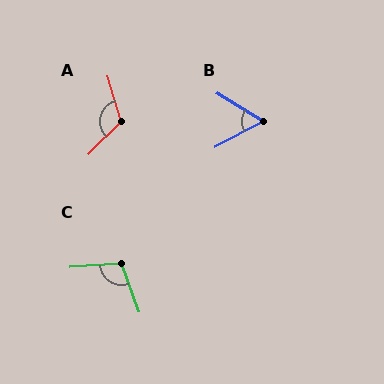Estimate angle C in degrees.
Approximately 106 degrees.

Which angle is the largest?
A, at approximately 119 degrees.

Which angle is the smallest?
B, at approximately 60 degrees.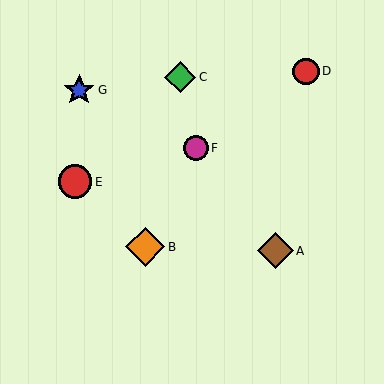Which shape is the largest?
The orange diamond (labeled B) is the largest.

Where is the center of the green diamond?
The center of the green diamond is at (180, 77).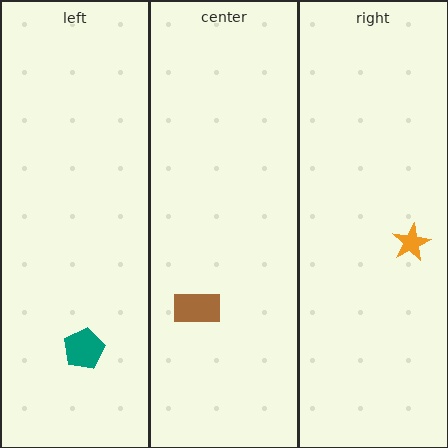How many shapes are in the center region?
1.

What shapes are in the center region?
The brown rectangle.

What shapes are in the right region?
The orange star.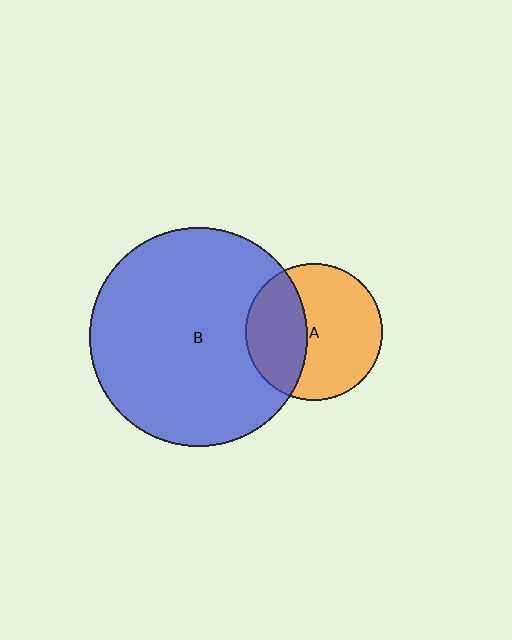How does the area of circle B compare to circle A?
Approximately 2.5 times.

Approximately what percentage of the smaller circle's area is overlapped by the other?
Approximately 40%.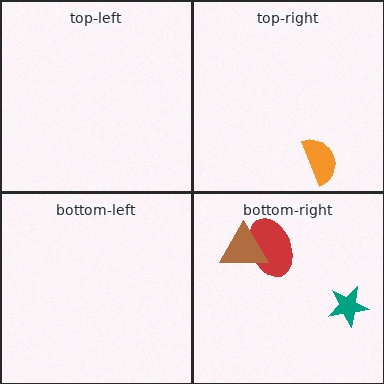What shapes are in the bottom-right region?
The teal star, the red ellipse, the brown triangle.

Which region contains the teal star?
The bottom-right region.